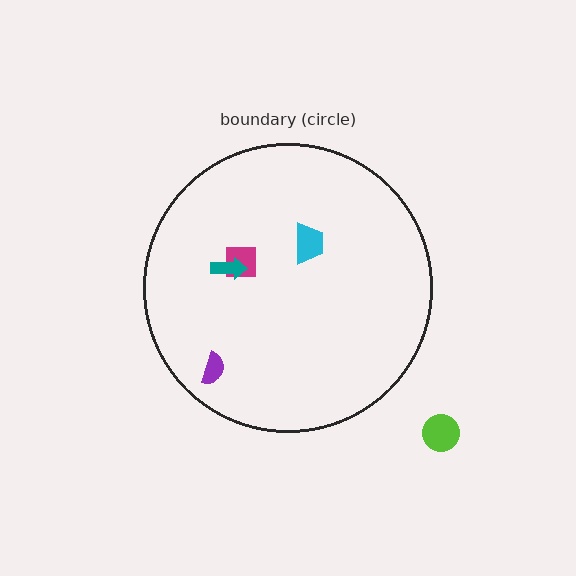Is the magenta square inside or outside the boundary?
Inside.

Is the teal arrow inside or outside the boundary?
Inside.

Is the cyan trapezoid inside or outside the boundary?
Inside.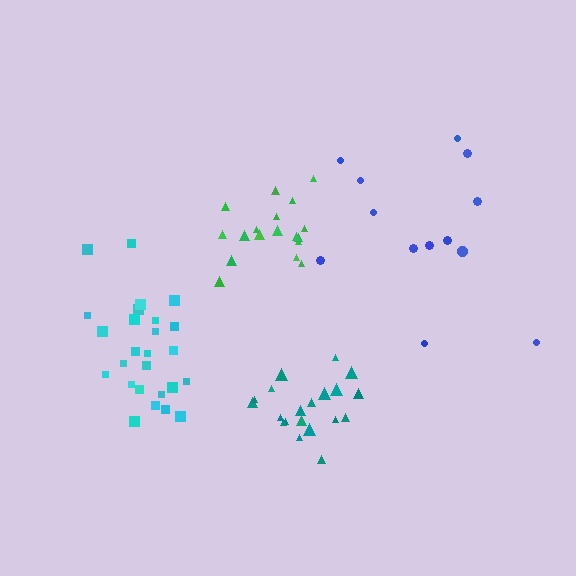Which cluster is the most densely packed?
Green.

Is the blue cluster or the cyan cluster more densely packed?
Cyan.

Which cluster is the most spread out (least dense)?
Blue.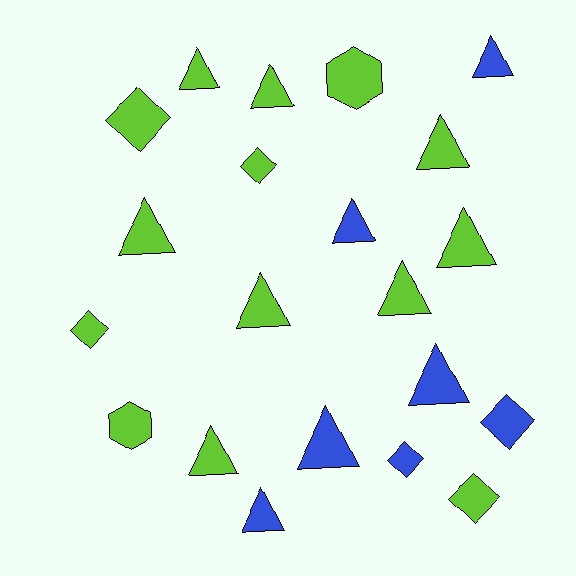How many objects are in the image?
There are 21 objects.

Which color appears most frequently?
Lime, with 14 objects.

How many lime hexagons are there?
There are 2 lime hexagons.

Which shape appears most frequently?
Triangle, with 13 objects.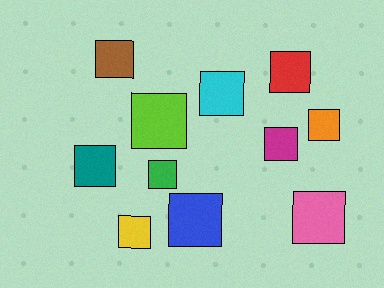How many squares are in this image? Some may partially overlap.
There are 11 squares.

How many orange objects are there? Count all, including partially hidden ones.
There is 1 orange object.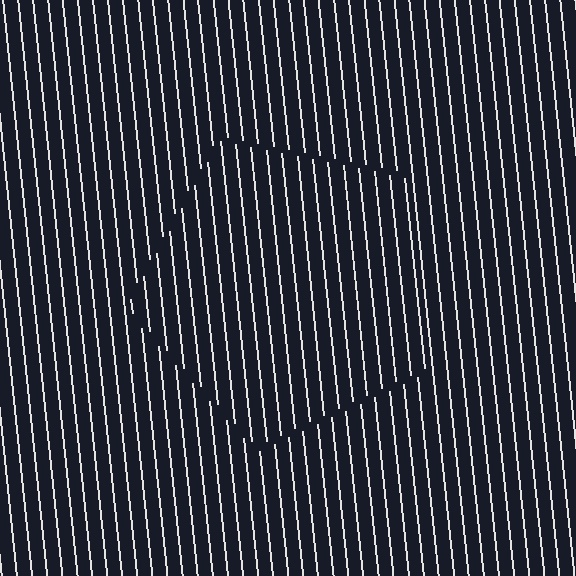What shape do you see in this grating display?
An illusory pentagon. The interior of the shape contains the same grating, shifted by half a period — the contour is defined by the phase discontinuity where line-ends from the inner and outer gratings abut.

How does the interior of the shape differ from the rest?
The interior of the shape contains the same grating, shifted by half a period — the contour is defined by the phase discontinuity where line-ends from the inner and outer gratings abut.